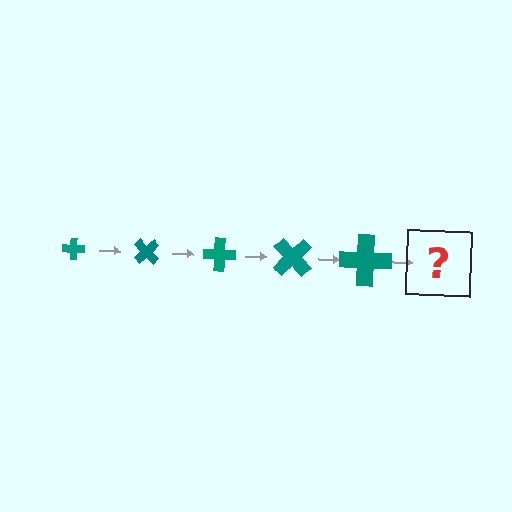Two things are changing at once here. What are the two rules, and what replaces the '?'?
The two rules are that the cross grows larger each step and it rotates 45 degrees each step. The '?' should be a cross, larger than the previous one and rotated 225 degrees from the start.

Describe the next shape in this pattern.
It should be a cross, larger than the previous one and rotated 225 degrees from the start.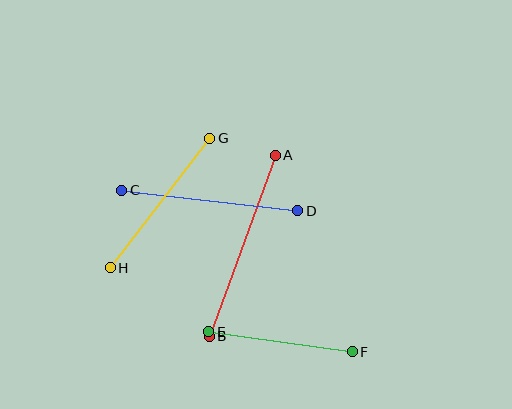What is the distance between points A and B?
The distance is approximately 192 pixels.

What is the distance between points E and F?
The distance is approximately 144 pixels.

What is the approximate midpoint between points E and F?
The midpoint is at approximately (281, 342) pixels.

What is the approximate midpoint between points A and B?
The midpoint is at approximately (242, 246) pixels.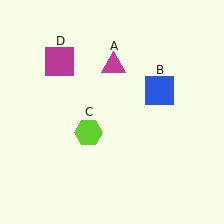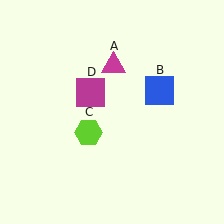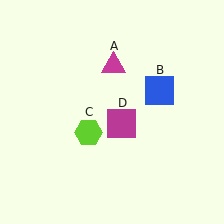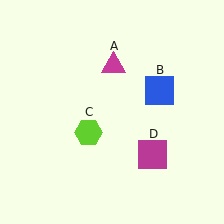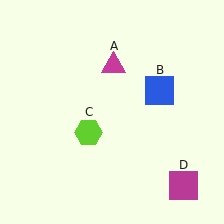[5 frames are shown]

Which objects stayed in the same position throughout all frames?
Magenta triangle (object A) and blue square (object B) and lime hexagon (object C) remained stationary.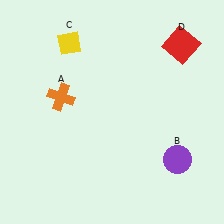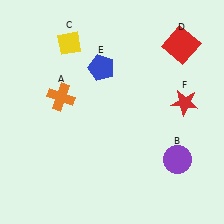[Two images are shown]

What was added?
A blue pentagon (E), a red star (F) were added in Image 2.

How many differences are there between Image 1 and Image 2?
There are 2 differences between the two images.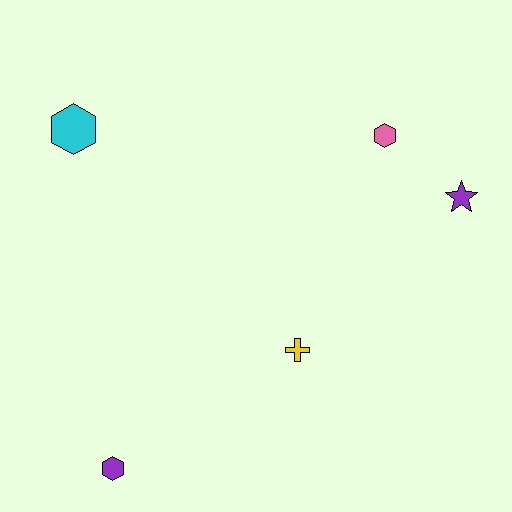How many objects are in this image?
There are 5 objects.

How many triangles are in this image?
There are no triangles.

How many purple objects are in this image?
There are 2 purple objects.